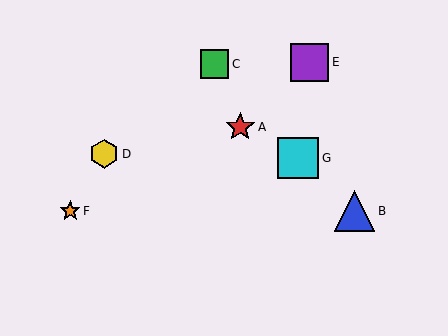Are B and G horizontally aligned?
No, B is at y≈211 and G is at y≈158.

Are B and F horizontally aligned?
Yes, both are at y≈211.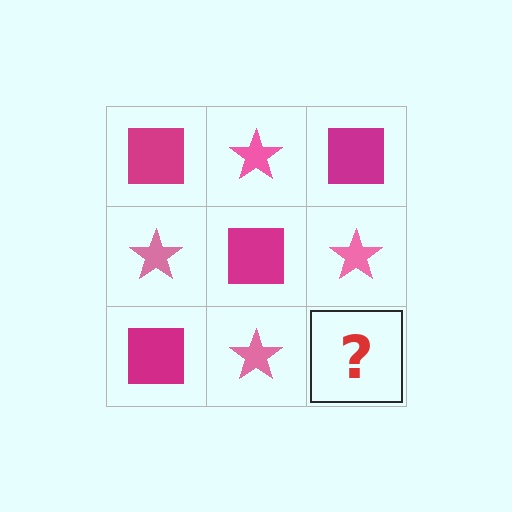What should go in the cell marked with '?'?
The missing cell should contain a magenta square.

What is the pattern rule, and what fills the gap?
The rule is that it alternates magenta square and pink star in a checkerboard pattern. The gap should be filled with a magenta square.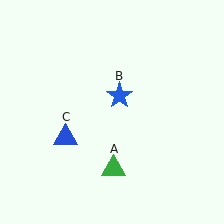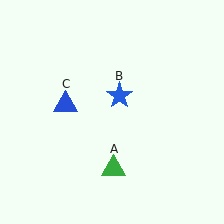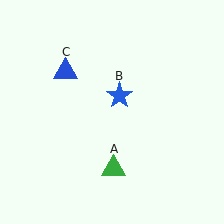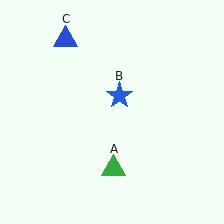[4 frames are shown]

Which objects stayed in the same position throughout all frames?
Green triangle (object A) and blue star (object B) remained stationary.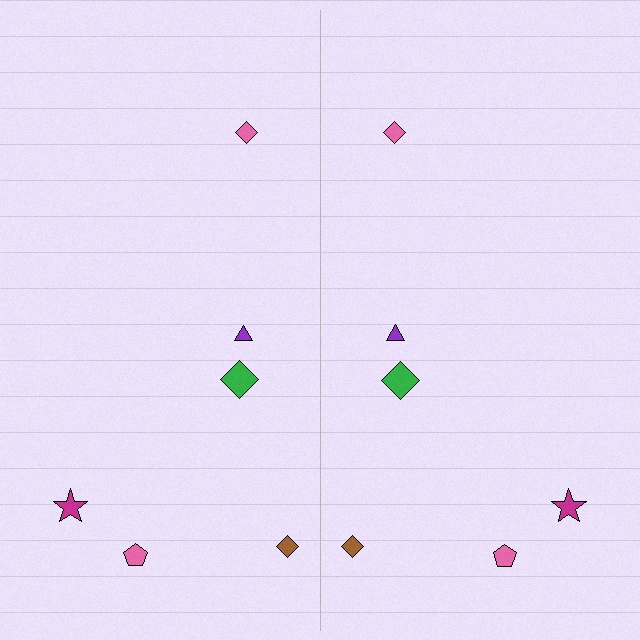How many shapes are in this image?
There are 12 shapes in this image.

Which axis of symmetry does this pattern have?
The pattern has a vertical axis of symmetry running through the center of the image.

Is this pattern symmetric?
Yes, this pattern has bilateral (reflection) symmetry.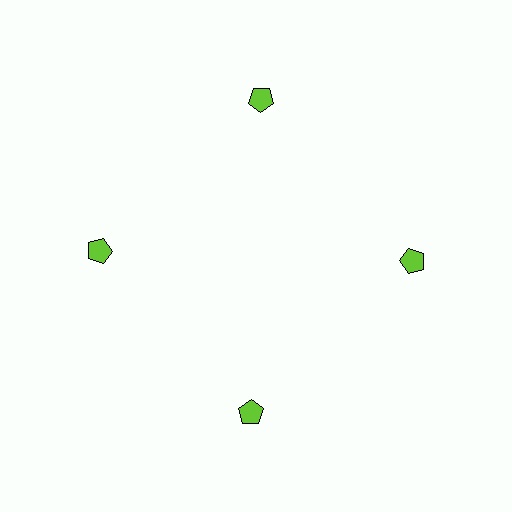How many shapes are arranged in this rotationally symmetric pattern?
There are 4 shapes, arranged in 4 groups of 1.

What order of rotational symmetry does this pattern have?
This pattern has 4-fold rotational symmetry.